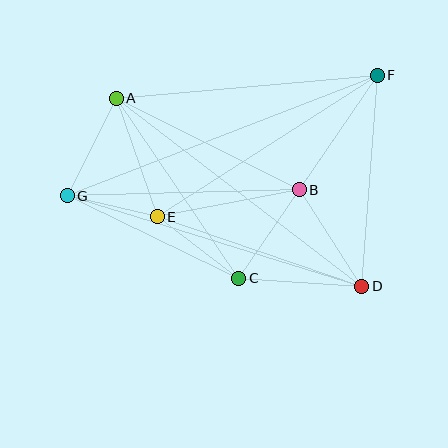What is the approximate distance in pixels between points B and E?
The distance between B and E is approximately 145 pixels.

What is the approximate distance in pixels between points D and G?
The distance between D and G is approximately 308 pixels.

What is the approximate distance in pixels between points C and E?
The distance between C and E is approximately 102 pixels.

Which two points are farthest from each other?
Points F and G are farthest from each other.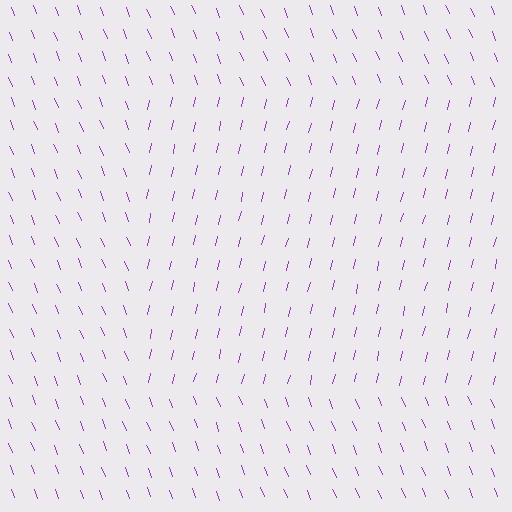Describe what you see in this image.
The image is filled with small purple line segments. A rectangle region in the image has lines oriented differently from the surrounding lines, creating a visible texture boundary.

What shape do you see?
I see a rectangle.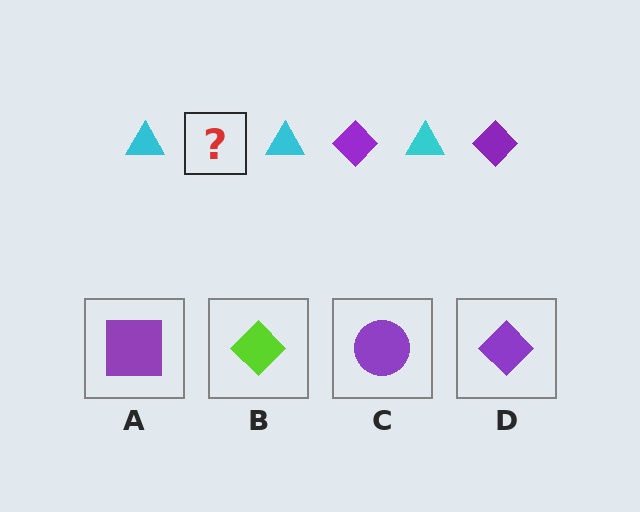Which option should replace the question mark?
Option D.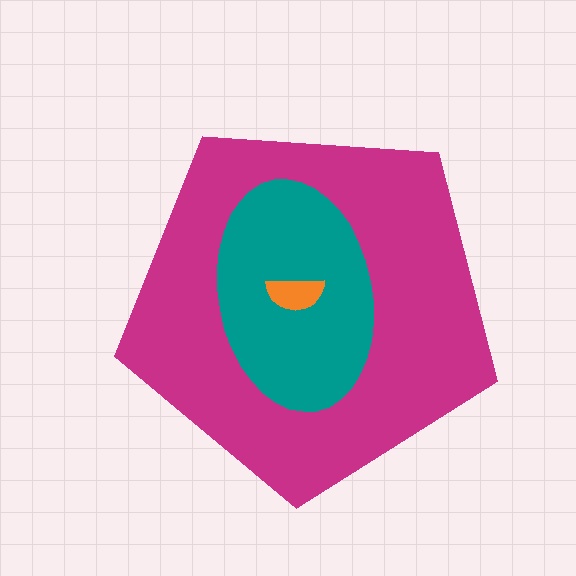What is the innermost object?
The orange semicircle.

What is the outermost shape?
The magenta pentagon.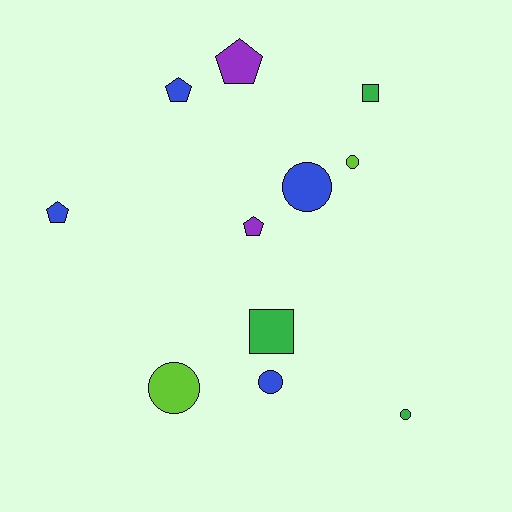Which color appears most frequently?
Blue, with 4 objects.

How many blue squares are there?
There are no blue squares.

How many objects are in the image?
There are 11 objects.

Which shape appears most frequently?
Circle, with 5 objects.